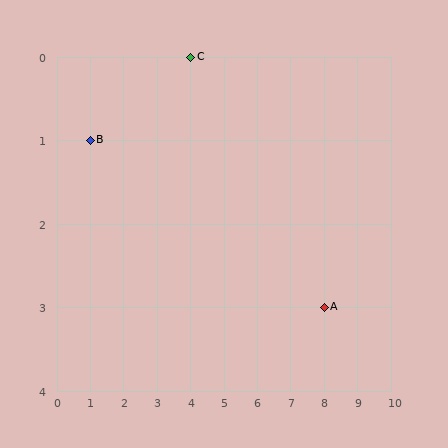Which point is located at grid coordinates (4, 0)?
Point C is at (4, 0).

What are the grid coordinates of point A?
Point A is at grid coordinates (8, 3).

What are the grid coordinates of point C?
Point C is at grid coordinates (4, 0).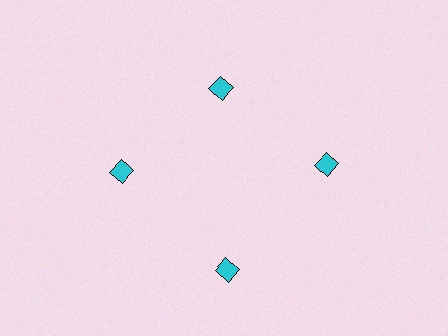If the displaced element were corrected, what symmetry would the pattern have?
It would have 4-fold rotational symmetry — the pattern would map onto itself every 90 degrees.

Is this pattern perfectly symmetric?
No. The 4 cyan diamonds are arranged in a ring, but one element near the 12 o'clock position is pulled inward toward the center, breaking the 4-fold rotational symmetry.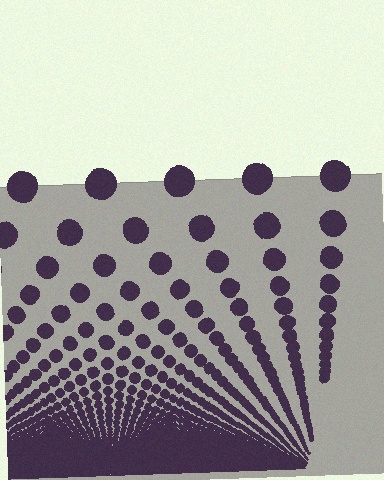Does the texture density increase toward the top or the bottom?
Density increases toward the bottom.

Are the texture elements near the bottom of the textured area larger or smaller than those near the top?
Smaller. The gradient is inverted — elements near the bottom are smaller and denser.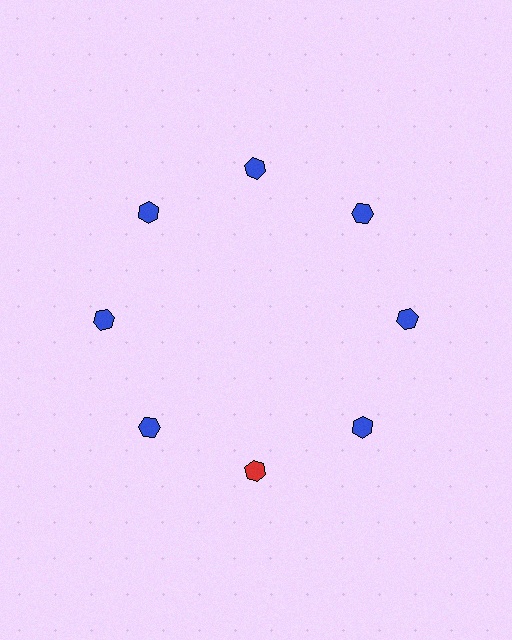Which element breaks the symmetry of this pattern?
The red hexagon at roughly the 6 o'clock position breaks the symmetry. All other shapes are blue hexagons.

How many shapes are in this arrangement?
There are 8 shapes arranged in a ring pattern.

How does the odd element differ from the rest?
It has a different color: red instead of blue.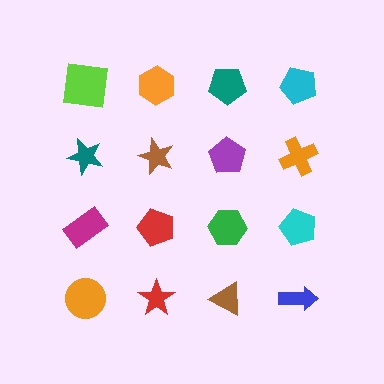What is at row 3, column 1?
A magenta rectangle.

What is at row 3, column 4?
A cyan pentagon.